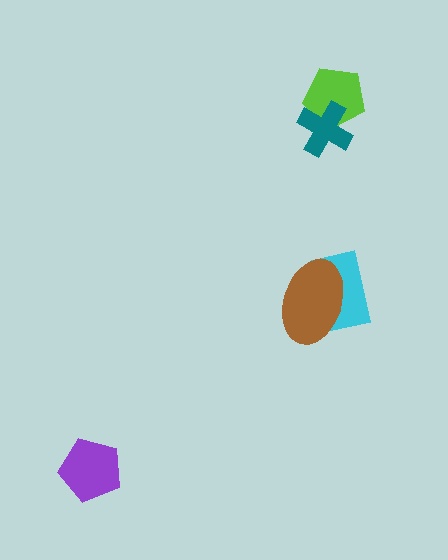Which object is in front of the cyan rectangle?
The brown ellipse is in front of the cyan rectangle.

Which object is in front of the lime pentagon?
The teal cross is in front of the lime pentagon.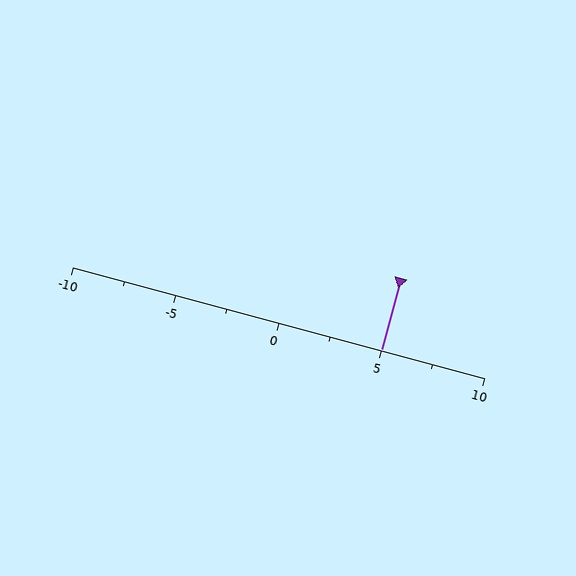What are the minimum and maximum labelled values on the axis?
The axis runs from -10 to 10.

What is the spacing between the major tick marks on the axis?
The major ticks are spaced 5 apart.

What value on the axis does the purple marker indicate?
The marker indicates approximately 5.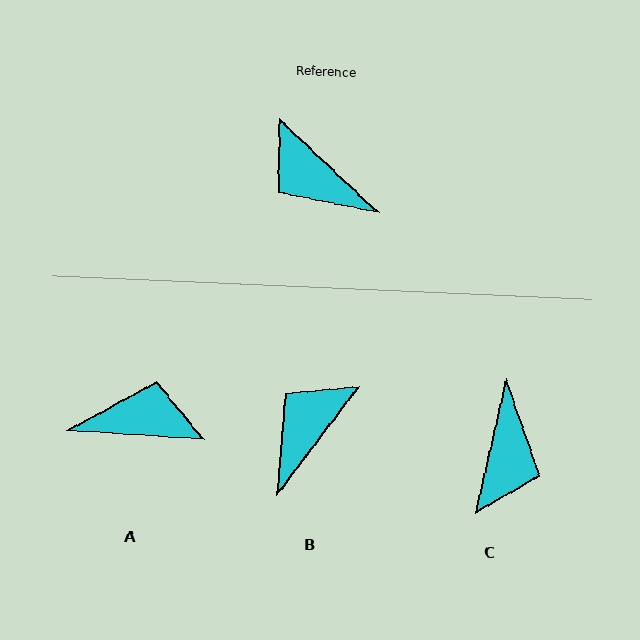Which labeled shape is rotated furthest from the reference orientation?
A, about 140 degrees away.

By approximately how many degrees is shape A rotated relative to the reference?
Approximately 140 degrees clockwise.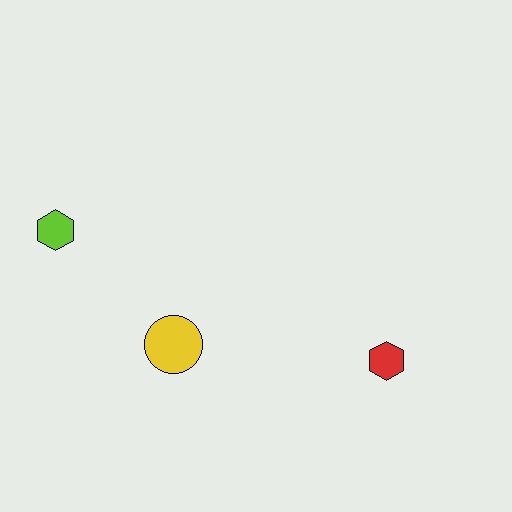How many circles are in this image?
There is 1 circle.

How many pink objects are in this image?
There are no pink objects.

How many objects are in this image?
There are 3 objects.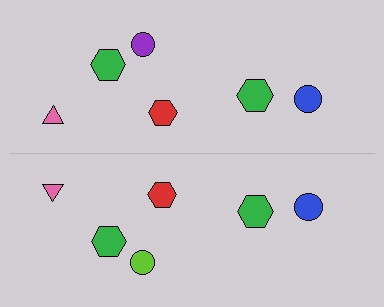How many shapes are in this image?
There are 12 shapes in this image.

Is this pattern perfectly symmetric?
No, the pattern is not perfectly symmetric. The lime circle on the bottom side breaks the symmetry — its mirror counterpart is purple.